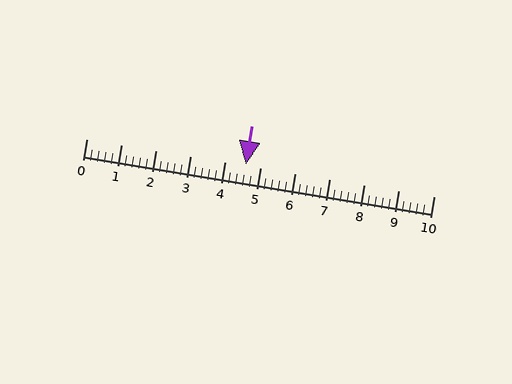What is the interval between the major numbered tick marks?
The major tick marks are spaced 1 units apart.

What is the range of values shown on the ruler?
The ruler shows values from 0 to 10.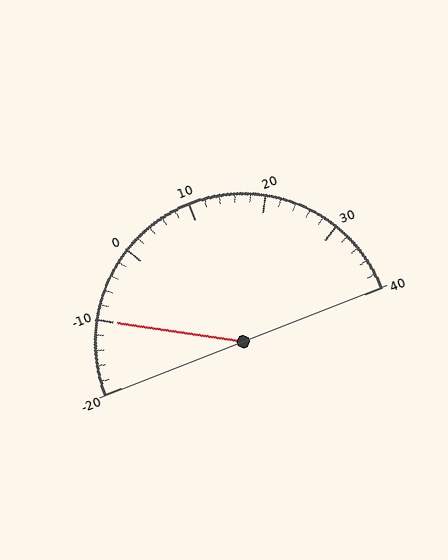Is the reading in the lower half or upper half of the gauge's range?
The reading is in the lower half of the range (-20 to 40).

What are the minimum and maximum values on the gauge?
The gauge ranges from -20 to 40.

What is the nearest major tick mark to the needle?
The nearest major tick mark is -10.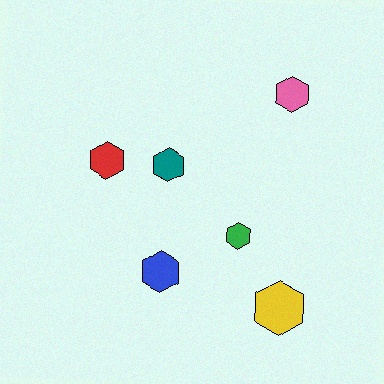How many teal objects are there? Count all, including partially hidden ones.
There is 1 teal object.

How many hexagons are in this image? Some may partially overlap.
There are 6 hexagons.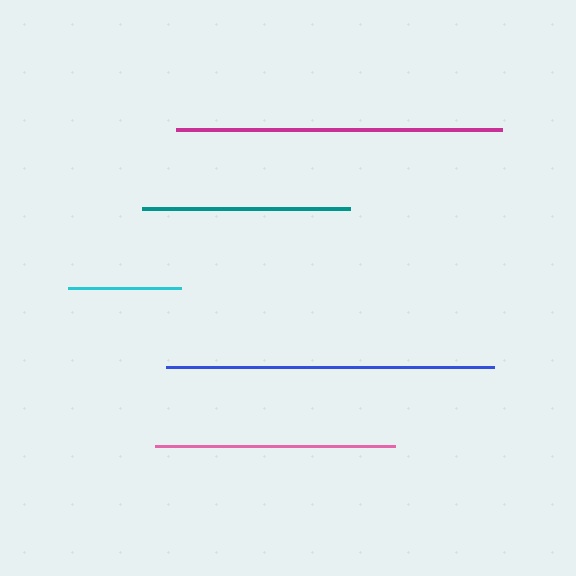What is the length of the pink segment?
The pink segment is approximately 239 pixels long.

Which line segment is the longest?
The blue line is the longest at approximately 328 pixels.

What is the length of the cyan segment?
The cyan segment is approximately 113 pixels long.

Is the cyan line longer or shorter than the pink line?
The pink line is longer than the cyan line.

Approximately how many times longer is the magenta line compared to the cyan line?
The magenta line is approximately 2.9 times the length of the cyan line.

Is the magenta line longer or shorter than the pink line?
The magenta line is longer than the pink line.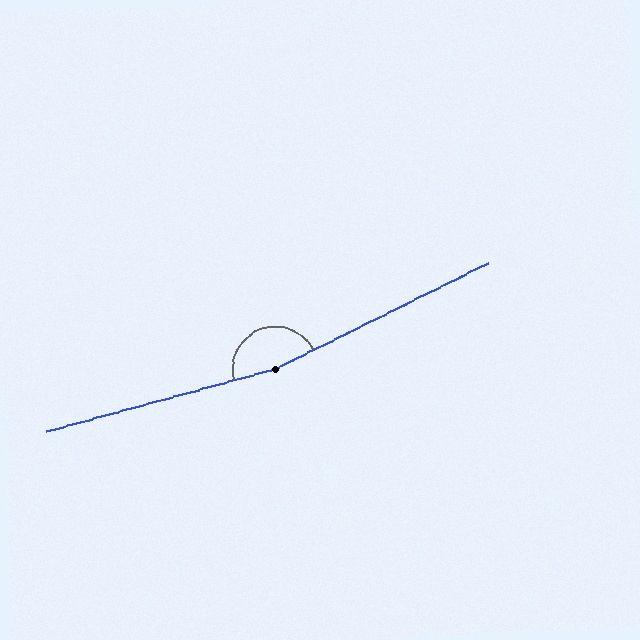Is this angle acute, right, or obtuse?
It is obtuse.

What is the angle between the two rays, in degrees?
Approximately 169 degrees.